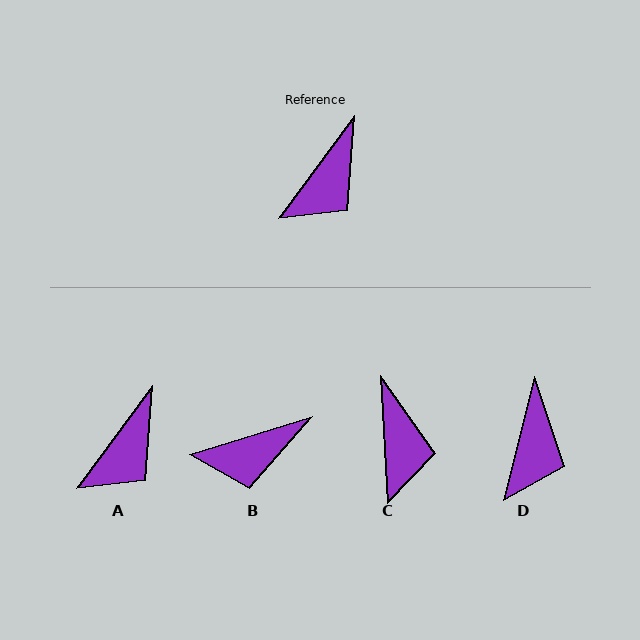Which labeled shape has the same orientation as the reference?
A.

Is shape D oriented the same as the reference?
No, it is off by about 22 degrees.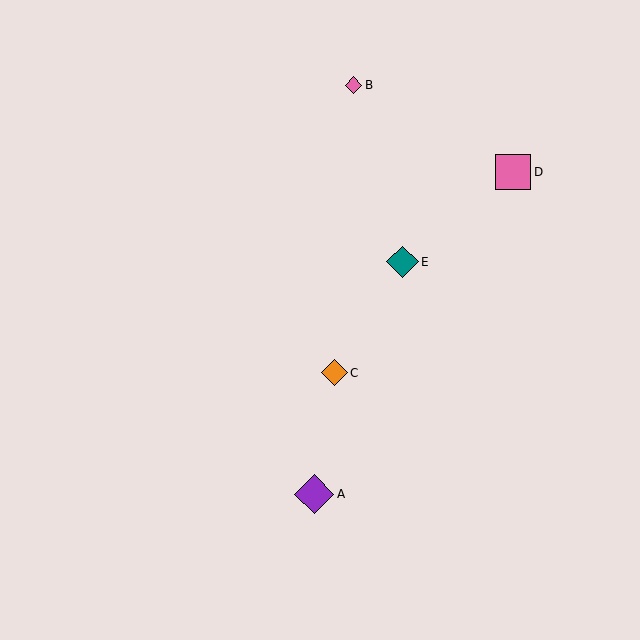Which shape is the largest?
The purple diamond (labeled A) is the largest.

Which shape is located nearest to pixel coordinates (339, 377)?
The orange diamond (labeled C) at (334, 373) is nearest to that location.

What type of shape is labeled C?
Shape C is an orange diamond.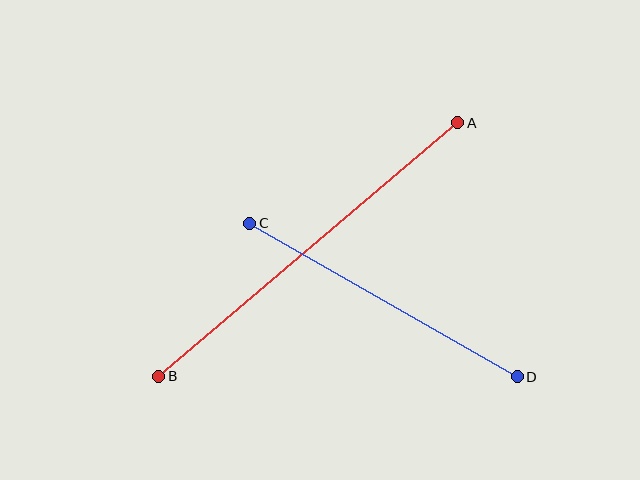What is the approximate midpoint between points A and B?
The midpoint is at approximately (308, 249) pixels.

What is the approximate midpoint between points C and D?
The midpoint is at approximately (384, 300) pixels.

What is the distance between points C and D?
The distance is approximately 308 pixels.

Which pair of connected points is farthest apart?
Points A and B are farthest apart.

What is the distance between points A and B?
The distance is approximately 392 pixels.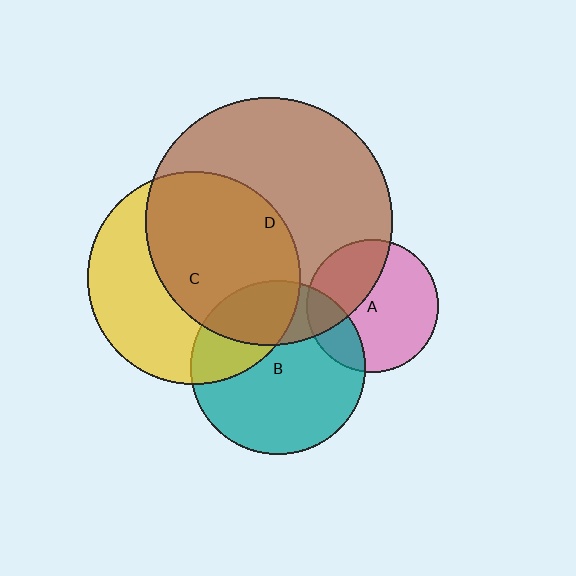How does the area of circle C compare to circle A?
Approximately 2.6 times.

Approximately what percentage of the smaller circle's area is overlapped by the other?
Approximately 20%.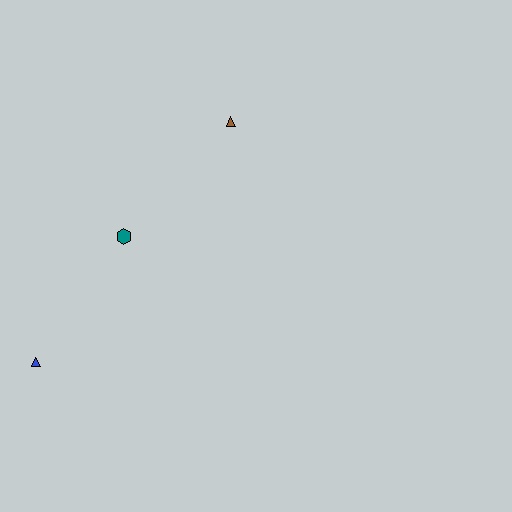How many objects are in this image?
There are 3 objects.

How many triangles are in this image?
There are 2 triangles.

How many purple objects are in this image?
There are no purple objects.